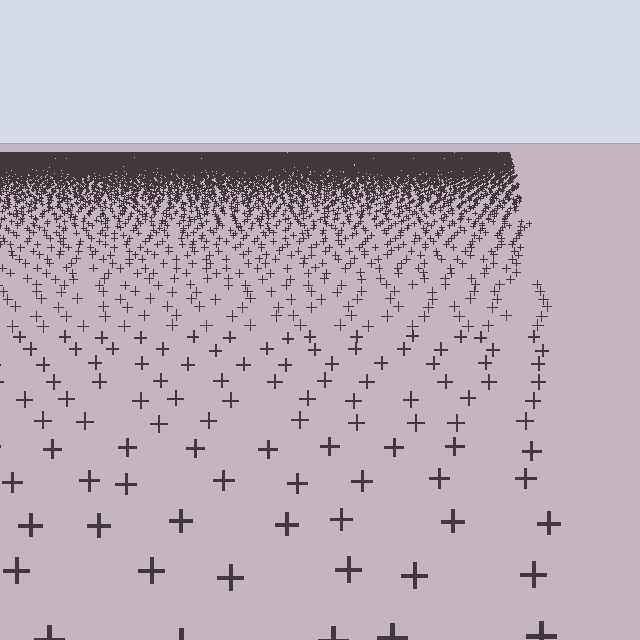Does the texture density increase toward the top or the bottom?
Density increases toward the top.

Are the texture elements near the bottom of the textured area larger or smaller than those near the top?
Larger. Near the bottom, elements are closer to the viewer and appear at a bigger on-screen size.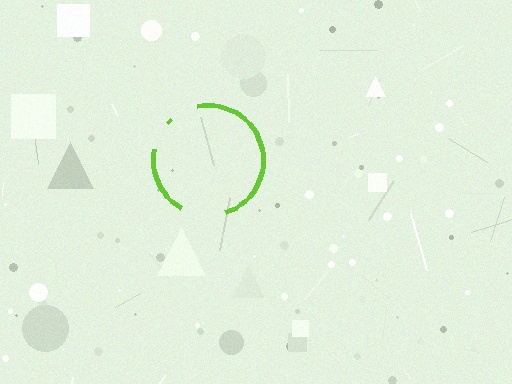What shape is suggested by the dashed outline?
The dashed outline suggests a circle.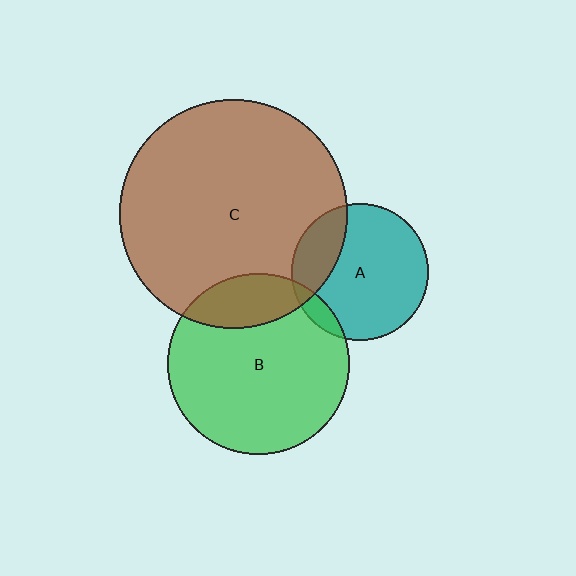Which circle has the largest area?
Circle C (brown).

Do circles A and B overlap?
Yes.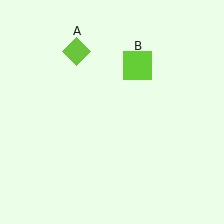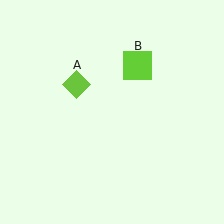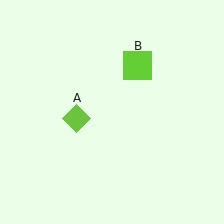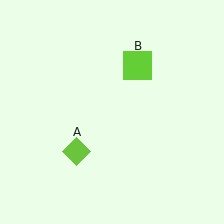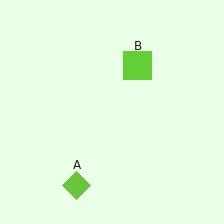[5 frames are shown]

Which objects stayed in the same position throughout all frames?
Lime square (object B) remained stationary.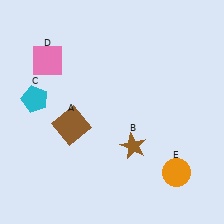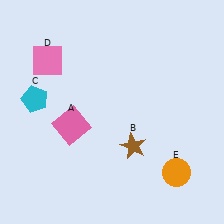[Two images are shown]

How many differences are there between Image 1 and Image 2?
There is 1 difference between the two images.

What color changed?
The square (A) changed from brown in Image 1 to pink in Image 2.